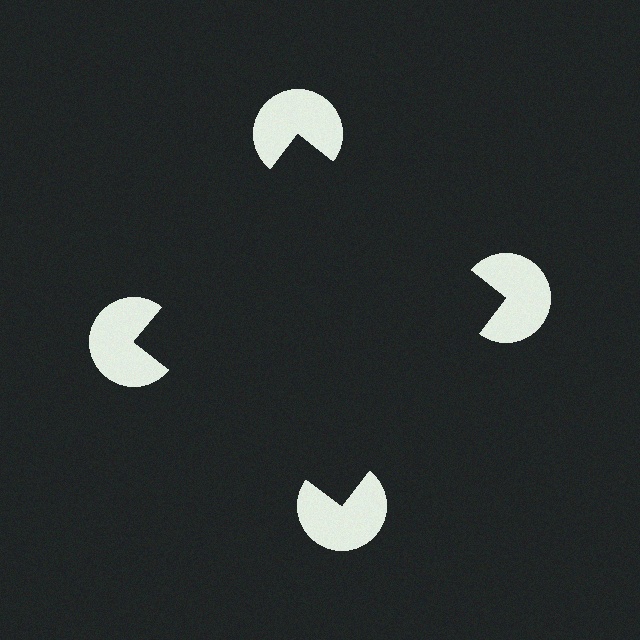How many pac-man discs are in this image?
There are 4 — one at each vertex of the illusory square.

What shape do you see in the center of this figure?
An illusory square — its edges are inferred from the aligned wedge cuts in the pac-man discs, not physically drawn.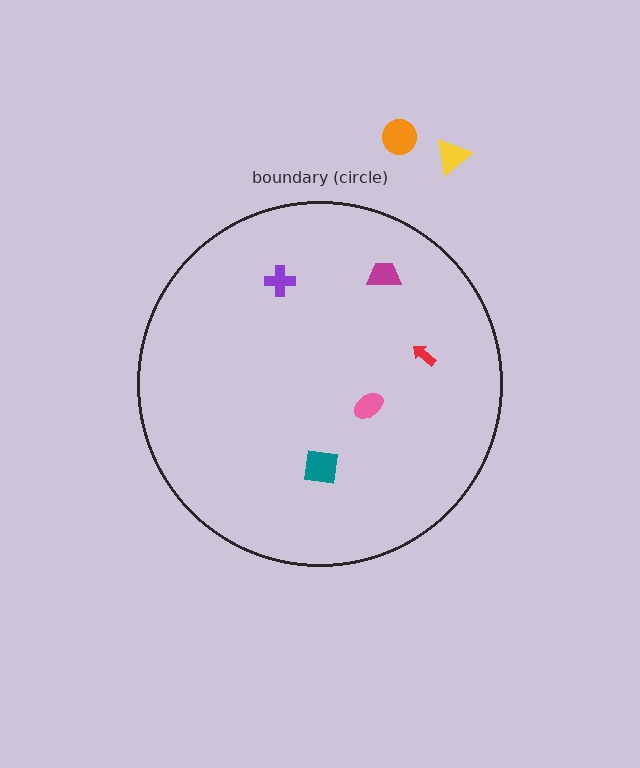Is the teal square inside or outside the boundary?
Inside.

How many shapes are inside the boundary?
5 inside, 2 outside.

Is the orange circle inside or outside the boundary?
Outside.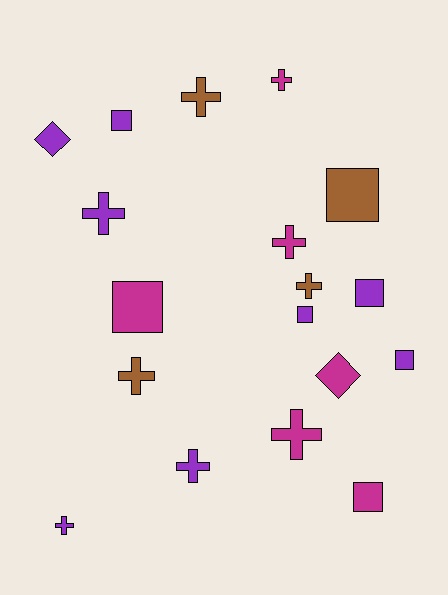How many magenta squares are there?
There are 2 magenta squares.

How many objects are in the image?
There are 18 objects.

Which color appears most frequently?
Purple, with 8 objects.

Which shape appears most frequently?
Cross, with 9 objects.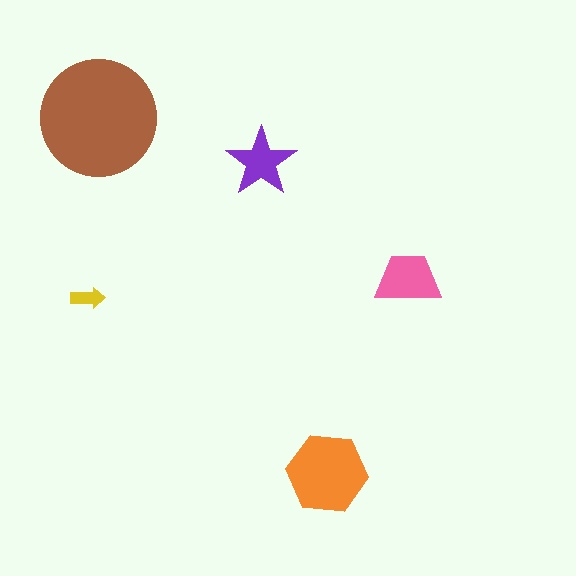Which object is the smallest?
The yellow arrow.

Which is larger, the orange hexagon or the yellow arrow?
The orange hexagon.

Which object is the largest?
The brown circle.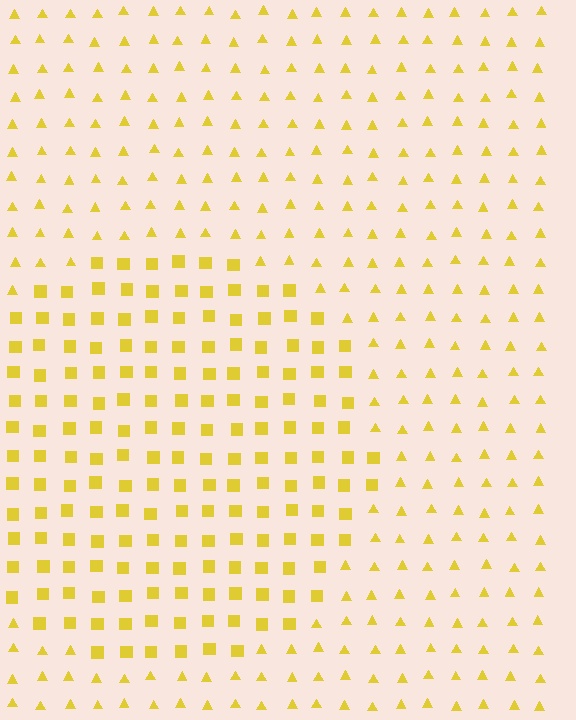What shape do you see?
I see a circle.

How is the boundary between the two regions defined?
The boundary is defined by a change in element shape: squares inside vs. triangles outside. All elements share the same color and spacing.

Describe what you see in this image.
The image is filled with small yellow elements arranged in a uniform grid. A circle-shaped region contains squares, while the surrounding area contains triangles. The boundary is defined purely by the change in element shape.